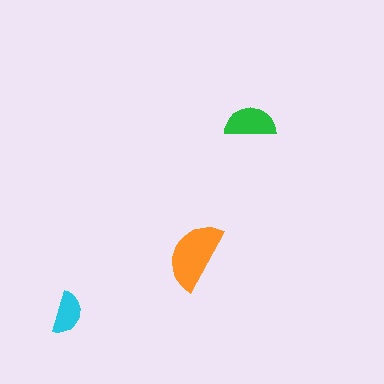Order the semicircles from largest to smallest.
the orange one, the green one, the cyan one.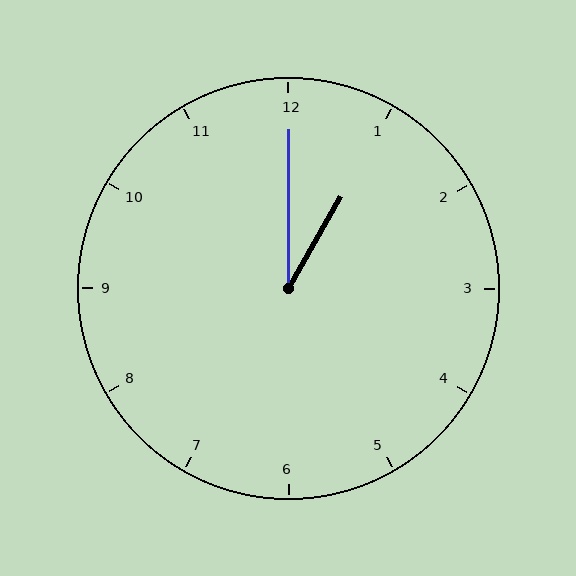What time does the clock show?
1:00.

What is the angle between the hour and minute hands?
Approximately 30 degrees.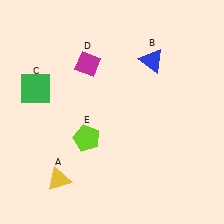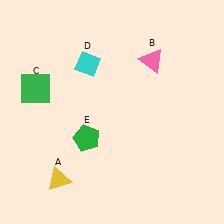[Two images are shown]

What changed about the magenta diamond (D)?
In Image 1, D is magenta. In Image 2, it changed to cyan.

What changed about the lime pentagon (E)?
In Image 1, E is lime. In Image 2, it changed to green.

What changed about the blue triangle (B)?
In Image 1, B is blue. In Image 2, it changed to pink.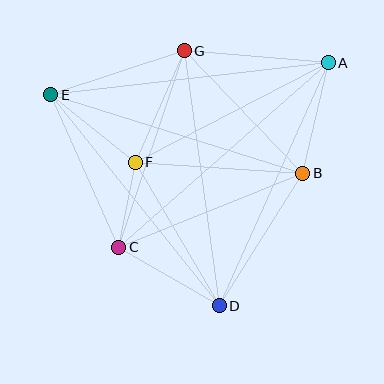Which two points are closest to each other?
Points C and F are closest to each other.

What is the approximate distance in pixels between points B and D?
The distance between B and D is approximately 156 pixels.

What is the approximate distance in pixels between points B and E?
The distance between B and E is approximately 264 pixels.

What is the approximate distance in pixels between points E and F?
The distance between E and F is approximately 108 pixels.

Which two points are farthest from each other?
Points A and C are farthest from each other.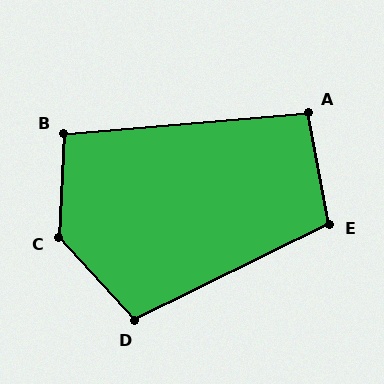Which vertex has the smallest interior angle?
A, at approximately 96 degrees.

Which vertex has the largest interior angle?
C, at approximately 135 degrees.